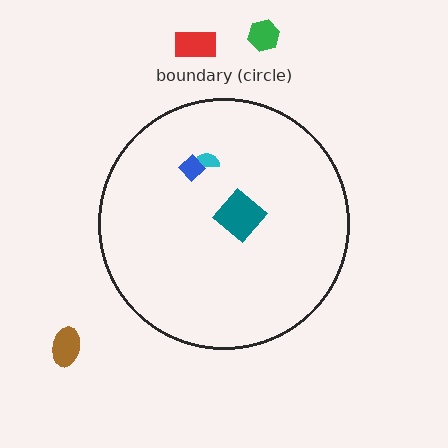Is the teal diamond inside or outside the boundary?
Inside.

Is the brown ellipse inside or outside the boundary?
Outside.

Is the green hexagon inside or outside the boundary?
Outside.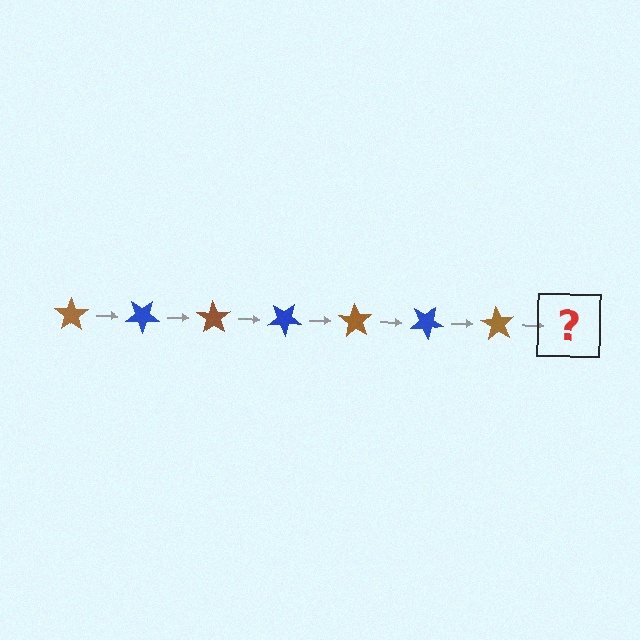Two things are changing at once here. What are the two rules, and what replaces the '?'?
The two rules are that it rotates 35 degrees each step and the color cycles through brown and blue. The '?' should be a blue star, rotated 245 degrees from the start.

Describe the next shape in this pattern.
It should be a blue star, rotated 245 degrees from the start.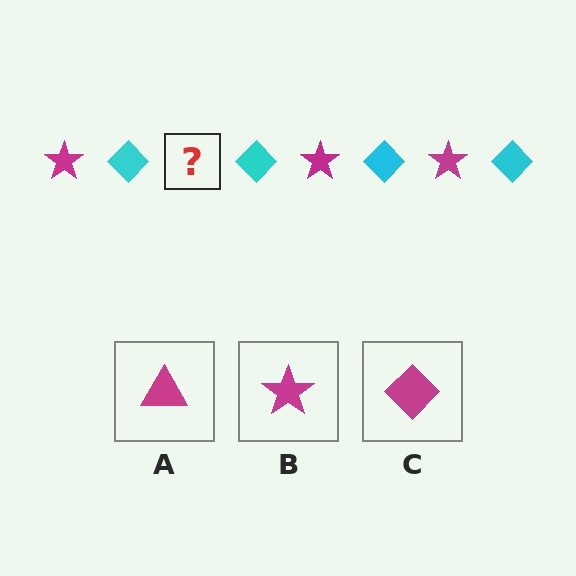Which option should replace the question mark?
Option B.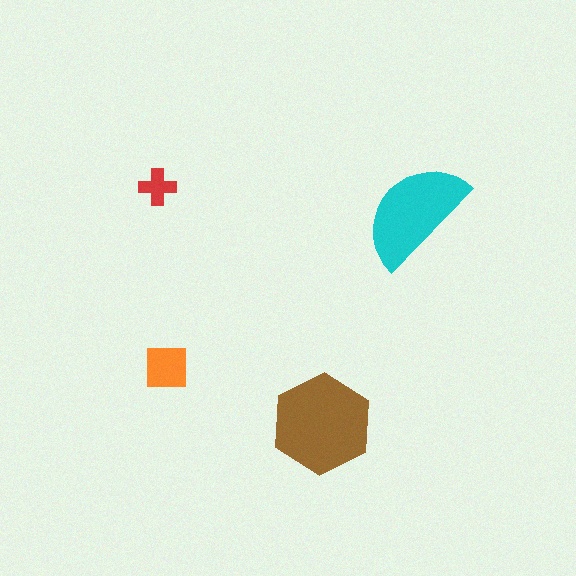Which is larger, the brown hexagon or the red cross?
The brown hexagon.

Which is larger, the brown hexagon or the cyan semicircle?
The brown hexagon.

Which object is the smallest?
The red cross.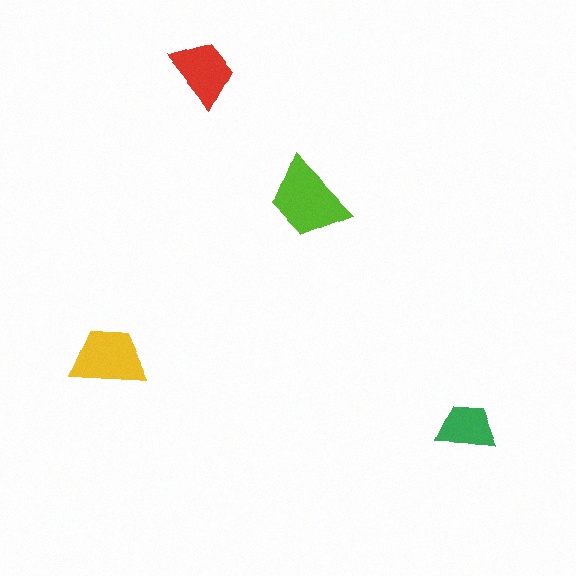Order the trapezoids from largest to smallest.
the lime one, the yellow one, the red one, the green one.